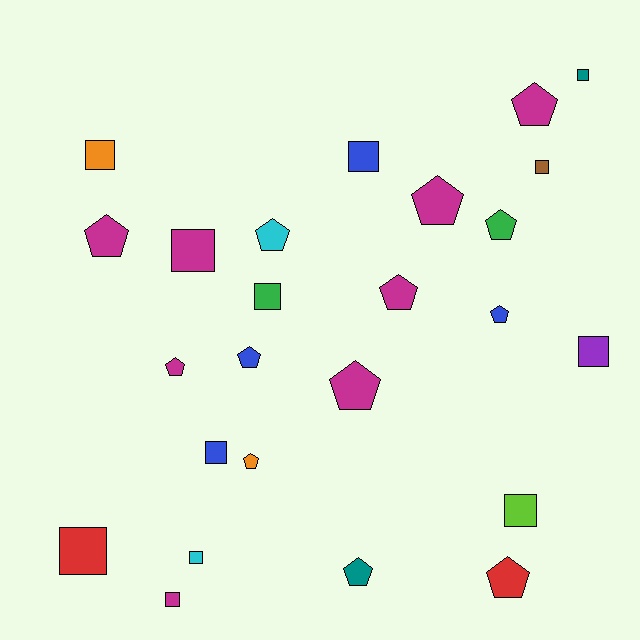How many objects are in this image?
There are 25 objects.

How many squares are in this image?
There are 12 squares.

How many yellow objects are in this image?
There are no yellow objects.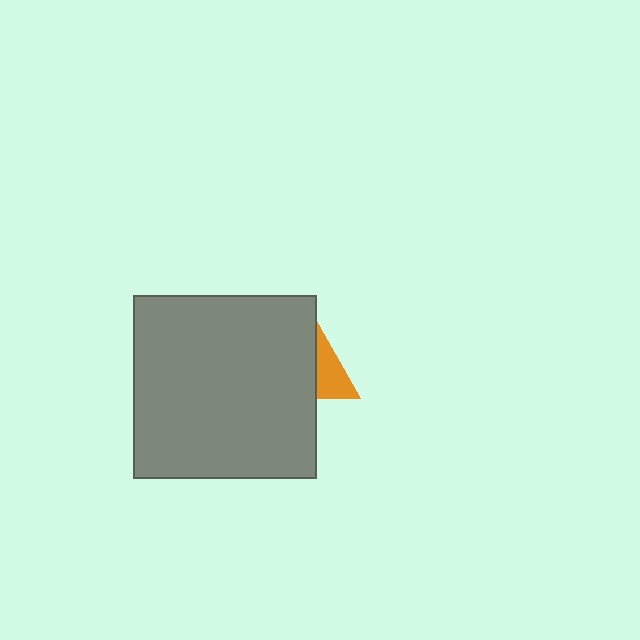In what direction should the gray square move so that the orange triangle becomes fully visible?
The gray square should move left. That is the shortest direction to clear the overlap and leave the orange triangle fully visible.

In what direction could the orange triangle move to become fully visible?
The orange triangle could move right. That would shift it out from behind the gray square entirely.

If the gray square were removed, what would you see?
You would see the complete orange triangle.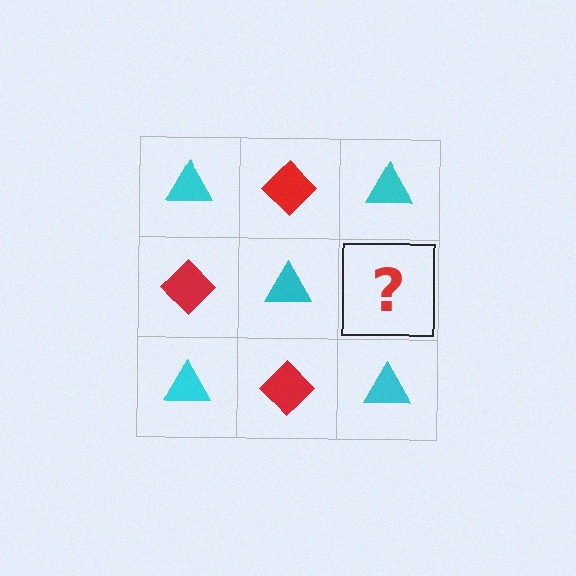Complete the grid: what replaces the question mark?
The question mark should be replaced with a red diamond.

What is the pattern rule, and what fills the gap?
The rule is that it alternates cyan triangle and red diamond in a checkerboard pattern. The gap should be filled with a red diamond.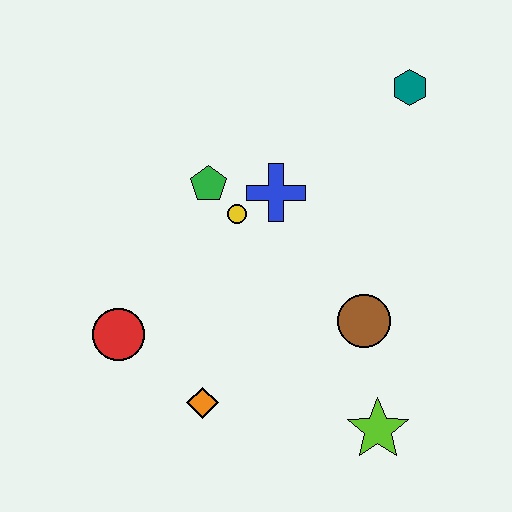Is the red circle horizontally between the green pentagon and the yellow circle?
No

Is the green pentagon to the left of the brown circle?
Yes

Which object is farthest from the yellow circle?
The lime star is farthest from the yellow circle.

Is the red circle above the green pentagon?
No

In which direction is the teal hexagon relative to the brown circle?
The teal hexagon is above the brown circle.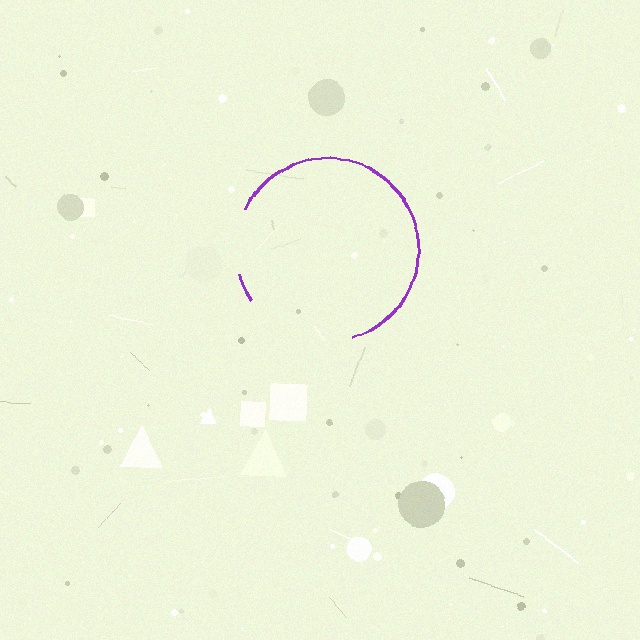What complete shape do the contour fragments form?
The contour fragments form a circle.